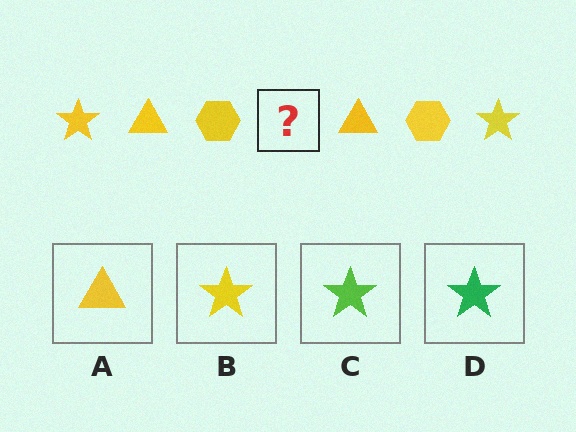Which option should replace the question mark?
Option B.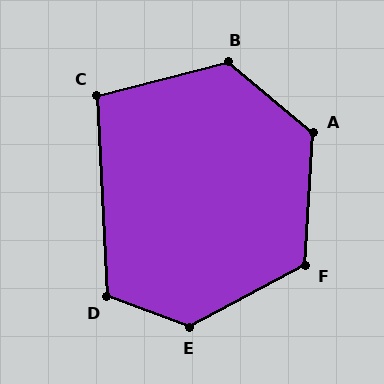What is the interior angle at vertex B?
Approximately 126 degrees (obtuse).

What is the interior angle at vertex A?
Approximately 126 degrees (obtuse).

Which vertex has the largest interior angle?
E, at approximately 132 degrees.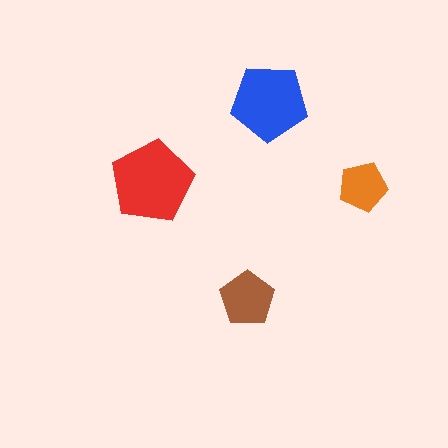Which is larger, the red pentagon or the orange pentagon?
The red one.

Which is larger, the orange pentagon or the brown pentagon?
The brown one.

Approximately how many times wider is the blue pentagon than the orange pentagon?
About 1.5 times wider.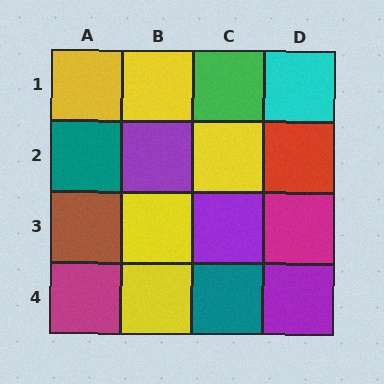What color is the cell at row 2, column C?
Yellow.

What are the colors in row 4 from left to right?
Magenta, yellow, teal, purple.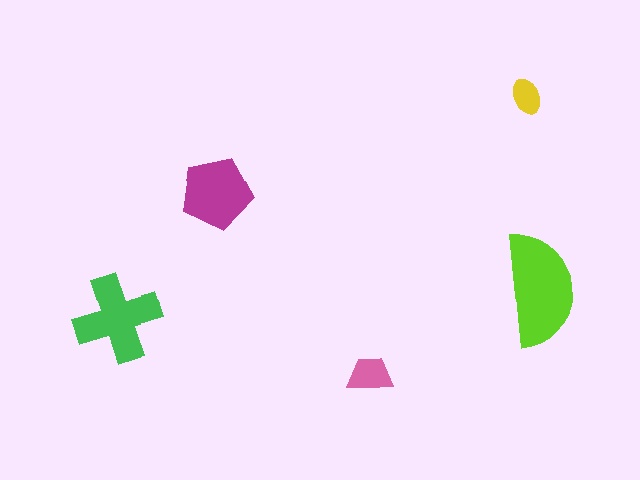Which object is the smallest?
The yellow ellipse.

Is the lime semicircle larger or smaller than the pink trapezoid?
Larger.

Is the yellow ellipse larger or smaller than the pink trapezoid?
Smaller.